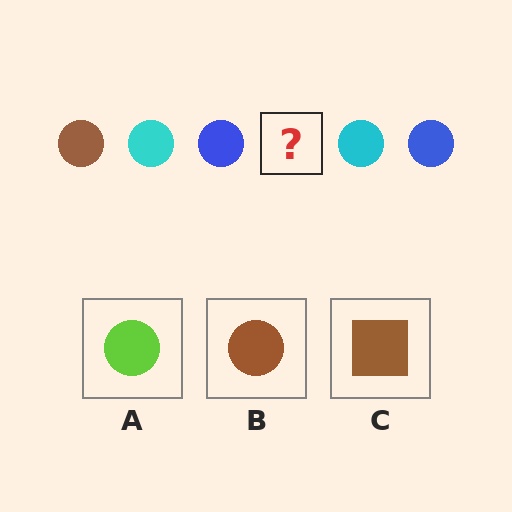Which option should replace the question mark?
Option B.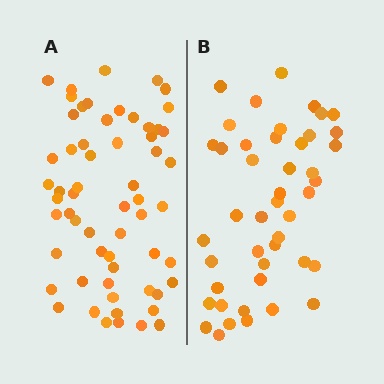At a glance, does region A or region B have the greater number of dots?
Region A (the left region) has more dots.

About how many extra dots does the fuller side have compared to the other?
Region A has approximately 15 more dots than region B.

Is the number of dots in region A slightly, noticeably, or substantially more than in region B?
Region A has noticeably more, but not dramatically so. The ratio is roughly 1.3 to 1.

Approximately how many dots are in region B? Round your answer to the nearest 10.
About 40 dots. (The exact count is 45, which rounds to 40.)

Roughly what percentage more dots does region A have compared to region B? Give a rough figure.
About 35% more.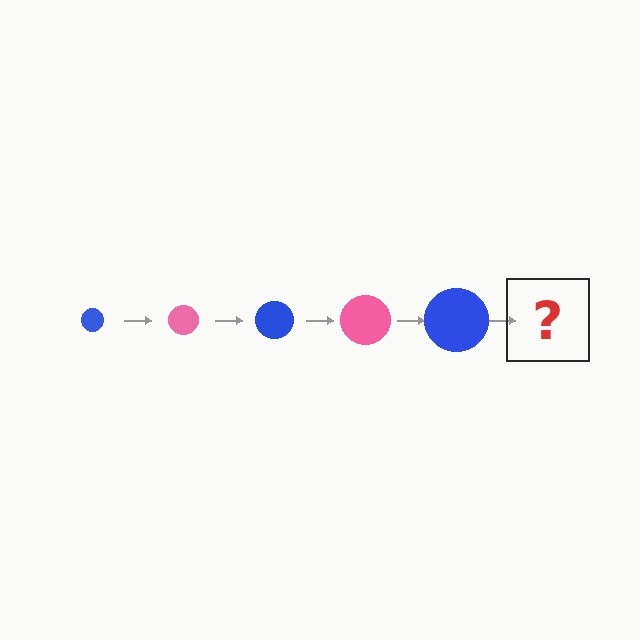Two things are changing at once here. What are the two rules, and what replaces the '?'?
The two rules are that the circle grows larger each step and the color cycles through blue and pink. The '?' should be a pink circle, larger than the previous one.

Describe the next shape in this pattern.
It should be a pink circle, larger than the previous one.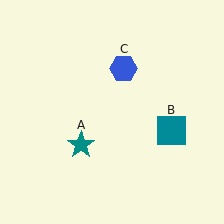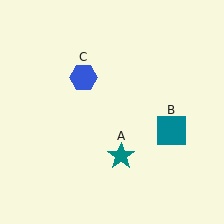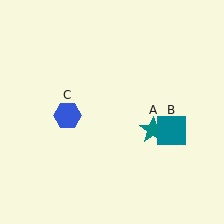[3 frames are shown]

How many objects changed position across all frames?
2 objects changed position: teal star (object A), blue hexagon (object C).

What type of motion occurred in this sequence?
The teal star (object A), blue hexagon (object C) rotated counterclockwise around the center of the scene.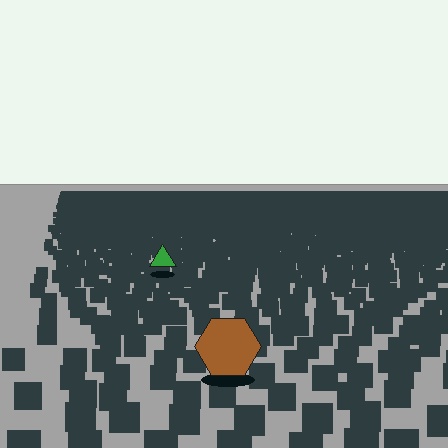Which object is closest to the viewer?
The brown hexagon is closest. The texture marks near it are larger and more spread out.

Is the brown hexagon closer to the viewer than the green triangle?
Yes. The brown hexagon is closer — you can tell from the texture gradient: the ground texture is coarser near it.